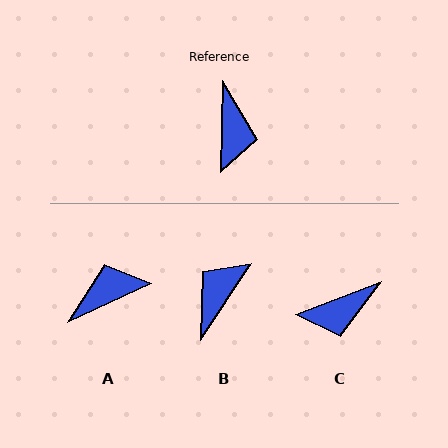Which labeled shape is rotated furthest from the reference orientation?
B, about 148 degrees away.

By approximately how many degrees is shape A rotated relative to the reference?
Approximately 116 degrees counter-clockwise.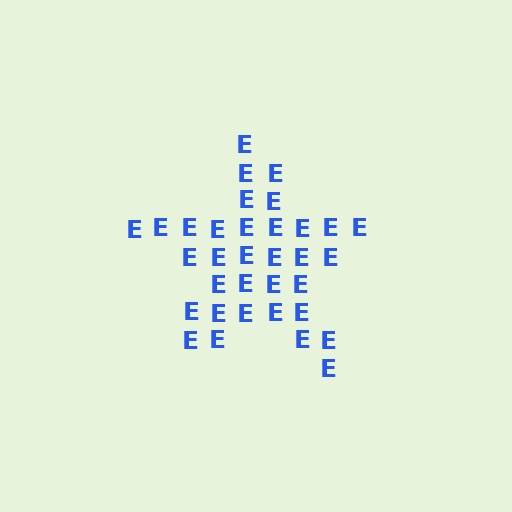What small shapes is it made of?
It is made of small letter E's.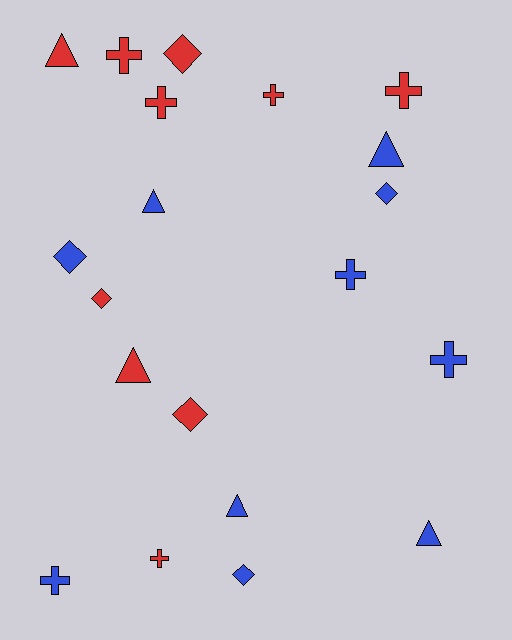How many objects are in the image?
There are 20 objects.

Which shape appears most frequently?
Cross, with 8 objects.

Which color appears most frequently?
Blue, with 10 objects.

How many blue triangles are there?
There are 4 blue triangles.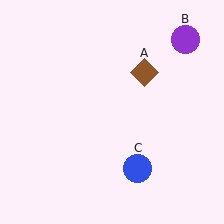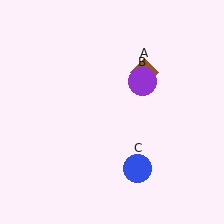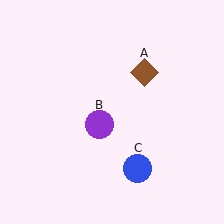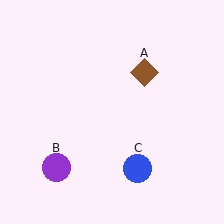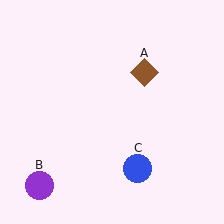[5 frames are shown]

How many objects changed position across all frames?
1 object changed position: purple circle (object B).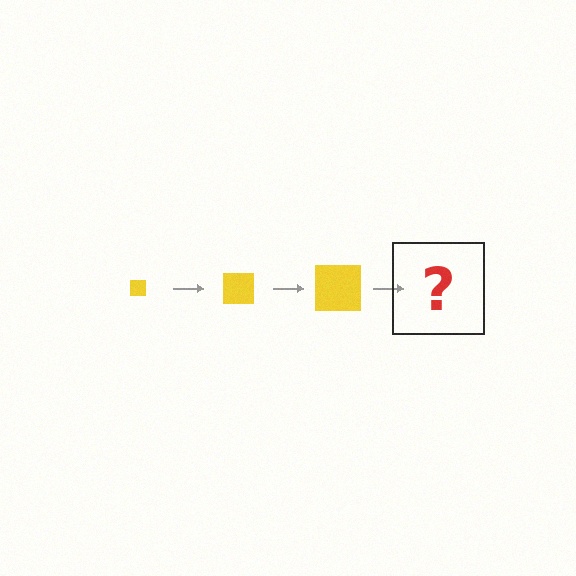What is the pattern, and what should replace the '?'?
The pattern is that the square gets progressively larger each step. The '?' should be a yellow square, larger than the previous one.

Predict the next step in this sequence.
The next step is a yellow square, larger than the previous one.